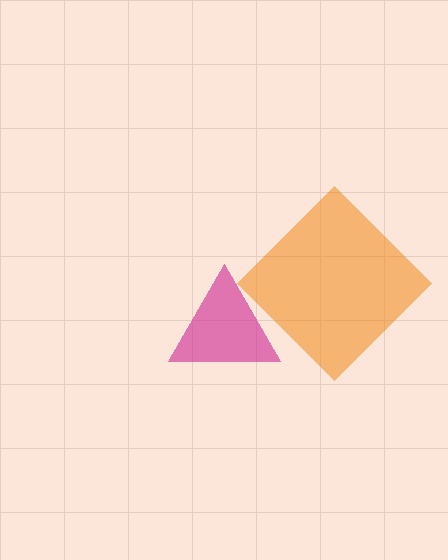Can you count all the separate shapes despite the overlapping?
Yes, there are 2 separate shapes.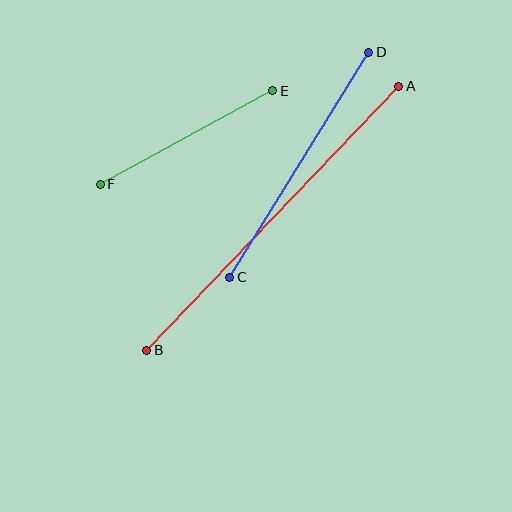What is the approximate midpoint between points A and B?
The midpoint is at approximately (273, 218) pixels.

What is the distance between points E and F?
The distance is approximately 196 pixels.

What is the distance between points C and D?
The distance is approximately 264 pixels.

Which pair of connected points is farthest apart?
Points A and B are farthest apart.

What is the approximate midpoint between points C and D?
The midpoint is at approximately (299, 165) pixels.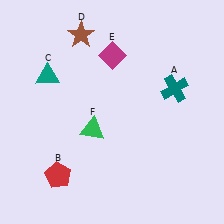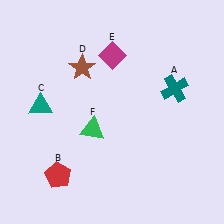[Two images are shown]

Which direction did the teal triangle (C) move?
The teal triangle (C) moved down.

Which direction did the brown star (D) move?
The brown star (D) moved down.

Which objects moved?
The objects that moved are: the teal triangle (C), the brown star (D).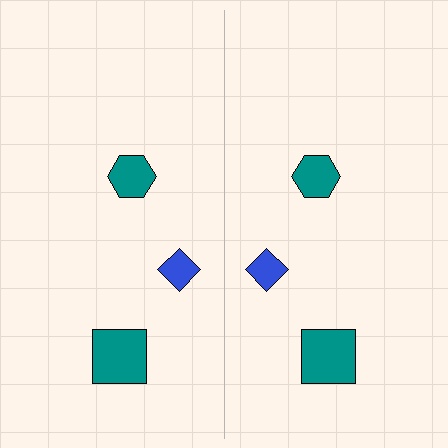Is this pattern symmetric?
Yes, this pattern has bilateral (reflection) symmetry.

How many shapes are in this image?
There are 6 shapes in this image.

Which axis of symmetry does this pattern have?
The pattern has a vertical axis of symmetry running through the center of the image.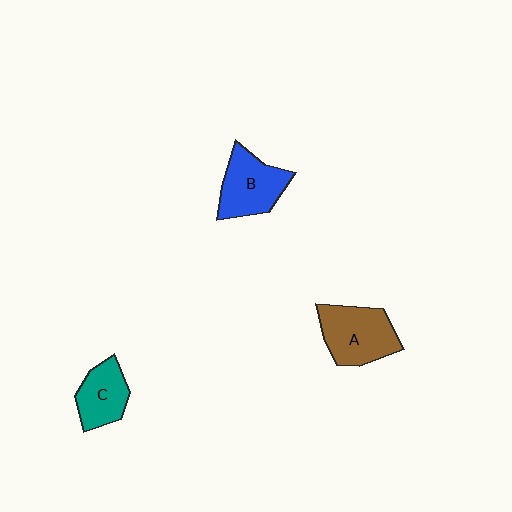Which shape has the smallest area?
Shape C (teal).